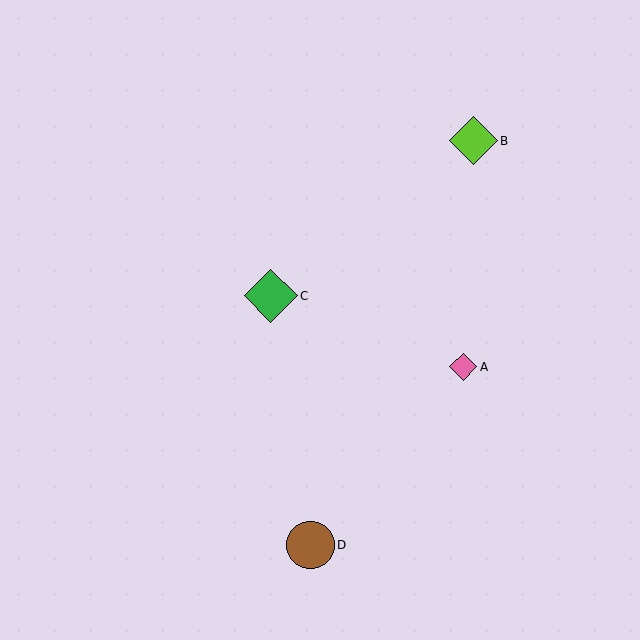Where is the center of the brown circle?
The center of the brown circle is at (310, 545).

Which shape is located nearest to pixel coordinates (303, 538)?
The brown circle (labeled D) at (310, 545) is nearest to that location.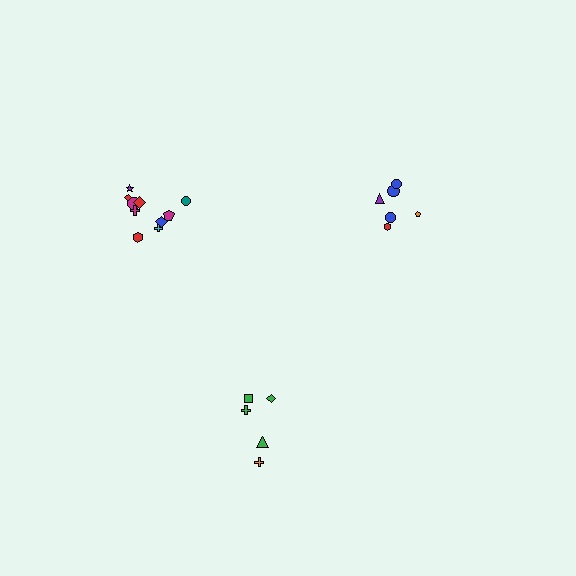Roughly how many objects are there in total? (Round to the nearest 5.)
Roughly 20 objects in total.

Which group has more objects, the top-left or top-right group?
The top-left group.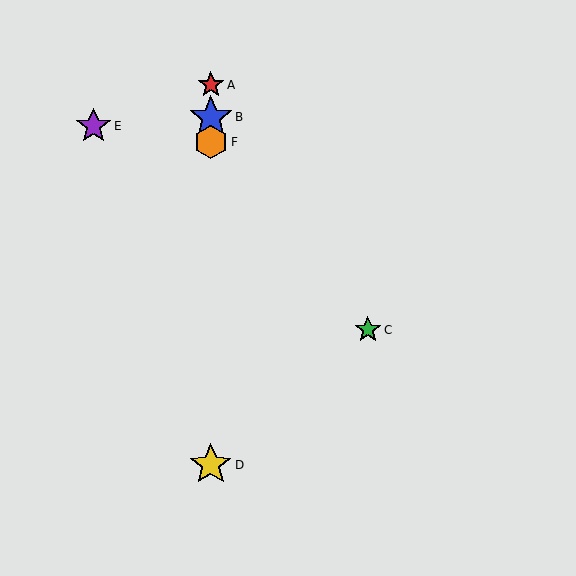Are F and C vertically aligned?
No, F is at x≈211 and C is at x≈368.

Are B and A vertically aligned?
Yes, both are at x≈211.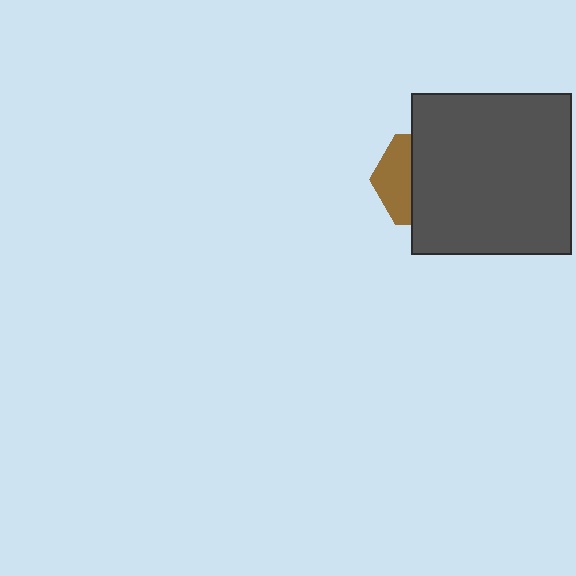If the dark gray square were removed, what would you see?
You would see the complete brown hexagon.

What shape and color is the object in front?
The object in front is a dark gray square.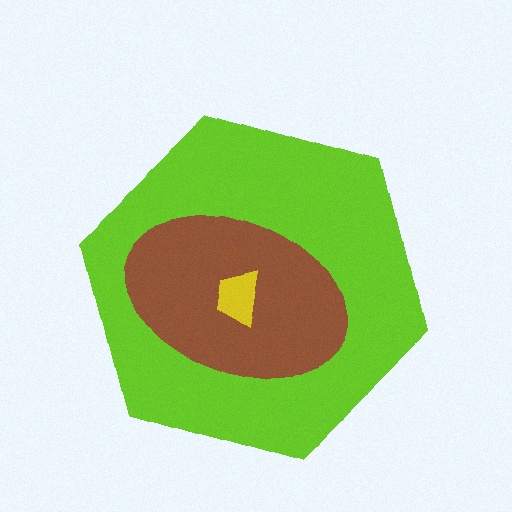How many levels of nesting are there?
3.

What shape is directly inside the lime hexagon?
The brown ellipse.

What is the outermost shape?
The lime hexagon.